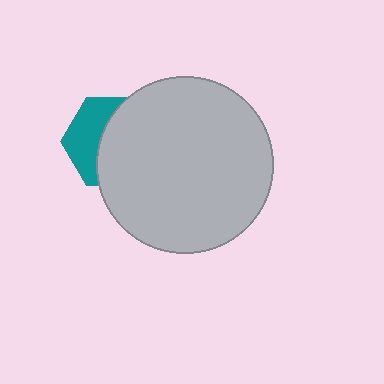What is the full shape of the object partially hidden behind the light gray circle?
The partially hidden object is a teal hexagon.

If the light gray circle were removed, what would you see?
You would see the complete teal hexagon.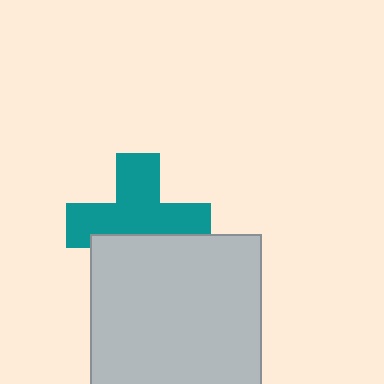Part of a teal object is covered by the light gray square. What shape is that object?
It is a cross.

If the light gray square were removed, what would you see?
You would see the complete teal cross.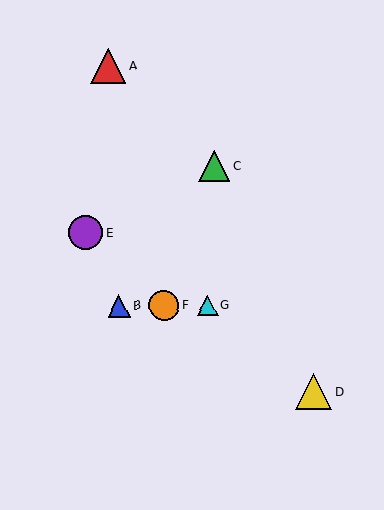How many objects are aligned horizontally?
3 objects (B, F, G) are aligned horizontally.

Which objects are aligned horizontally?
Objects B, F, G are aligned horizontally.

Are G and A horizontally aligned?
No, G is at y≈305 and A is at y≈66.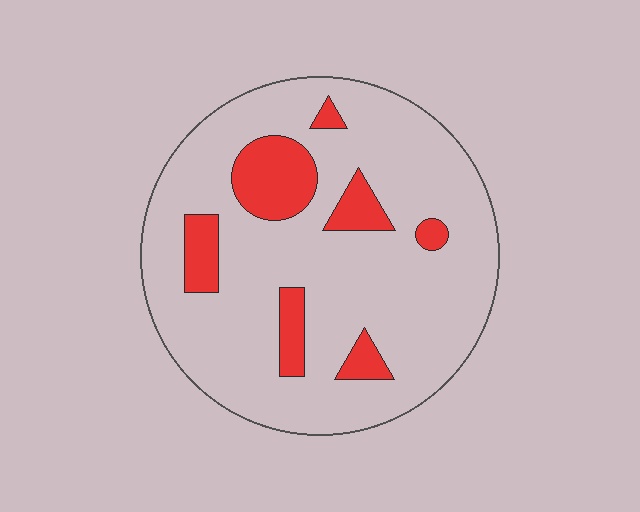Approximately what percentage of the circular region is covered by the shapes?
Approximately 15%.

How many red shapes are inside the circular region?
7.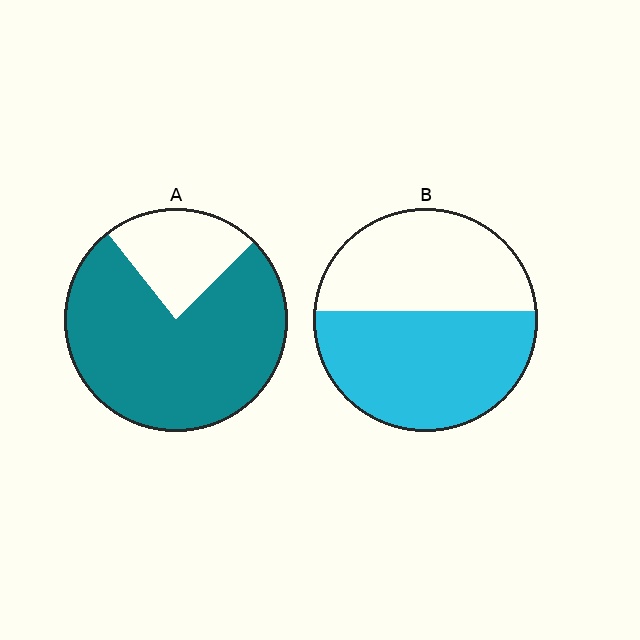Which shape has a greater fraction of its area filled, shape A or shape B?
Shape A.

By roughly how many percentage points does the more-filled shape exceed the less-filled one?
By roughly 20 percentage points (A over B).